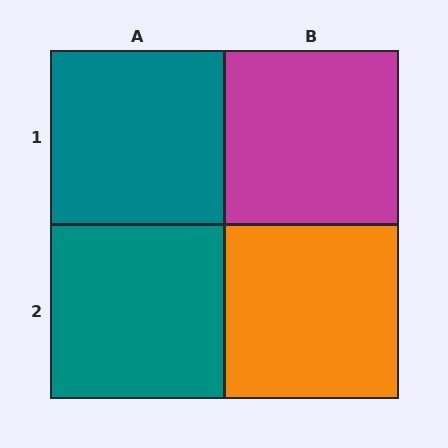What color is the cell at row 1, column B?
Magenta.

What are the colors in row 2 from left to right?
Teal, orange.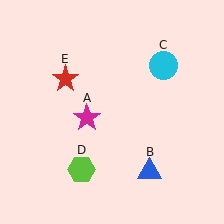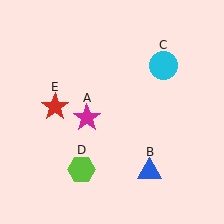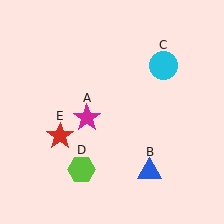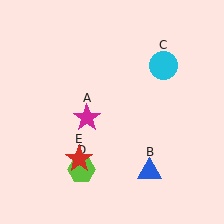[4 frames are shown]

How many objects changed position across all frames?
1 object changed position: red star (object E).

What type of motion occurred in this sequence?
The red star (object E) rotated counterclockwise around the center of the scene.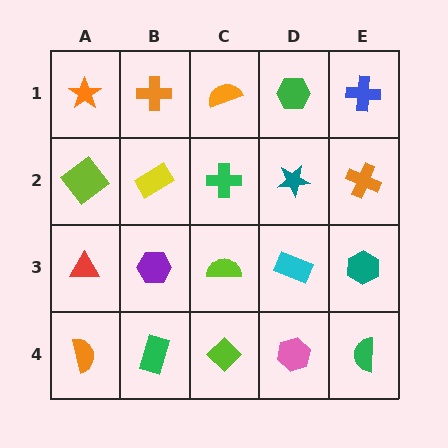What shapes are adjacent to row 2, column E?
A blue cross (row 1, column E), a teal hexagon (row 3, column E), a teal star (row 2, column D).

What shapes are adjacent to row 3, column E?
An orange cross (row 2, column E), a green semicircle (row 4, column E), a cyan rectangle (row 3, column D).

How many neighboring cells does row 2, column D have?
4.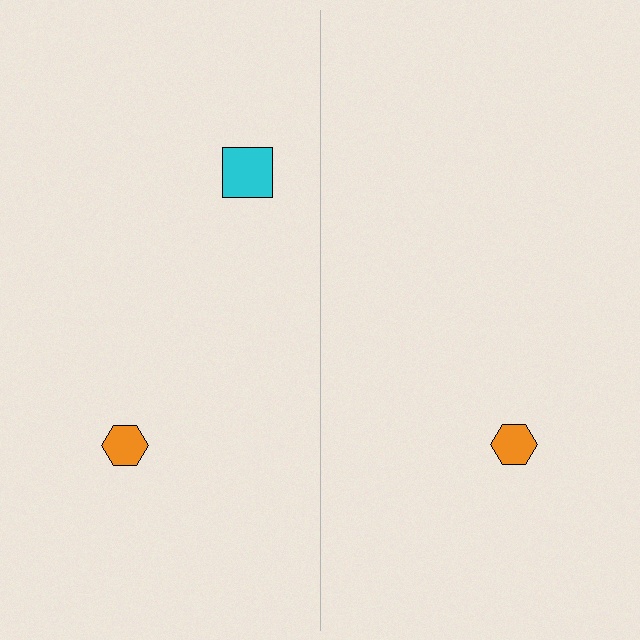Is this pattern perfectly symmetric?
No, the pattern is not perfectly symmetric. A cyan square is missing from the right side.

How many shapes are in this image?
There are 3 shapes in this image.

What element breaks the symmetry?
A cyan square is missing from the right side.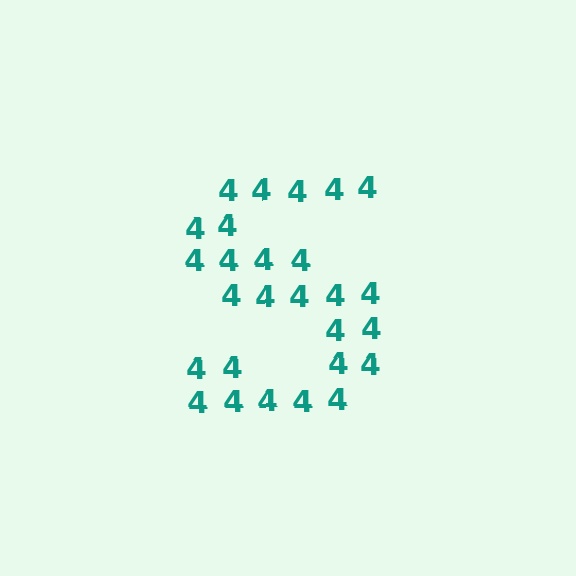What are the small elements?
The small elements are digit 4's.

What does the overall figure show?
The overall figure shows the letter S.